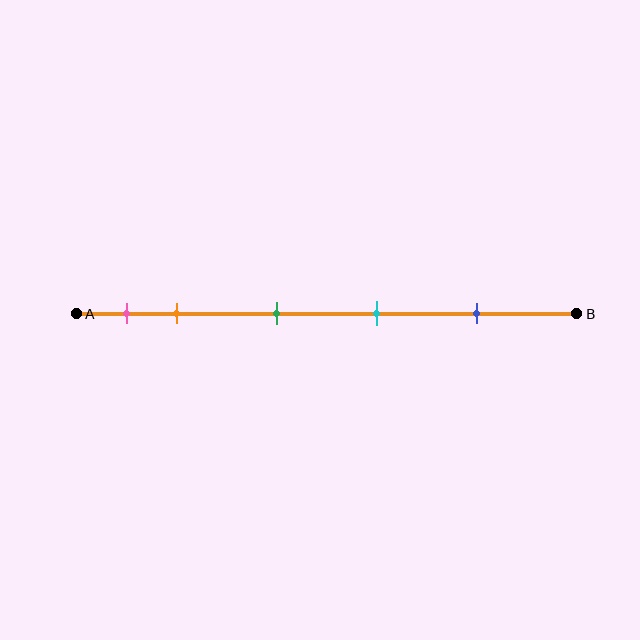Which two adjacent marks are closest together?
The pink and orange marks are the closest adjacent pair.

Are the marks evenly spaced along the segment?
No, the marks are not evenly spaced.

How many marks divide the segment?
There are 5 marks dividing the segment.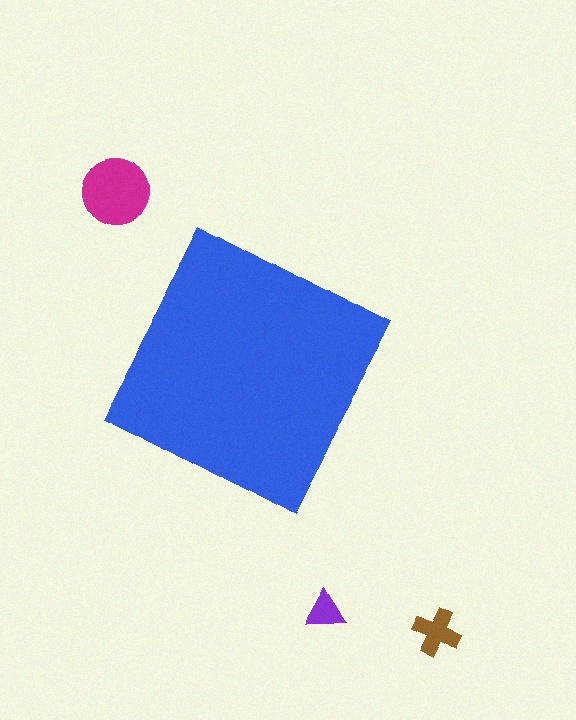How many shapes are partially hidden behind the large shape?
0 shapes are partially hidden.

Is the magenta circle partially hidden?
No, the magenta circle is fully visible.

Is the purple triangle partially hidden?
No, the purple triangle is fully visible.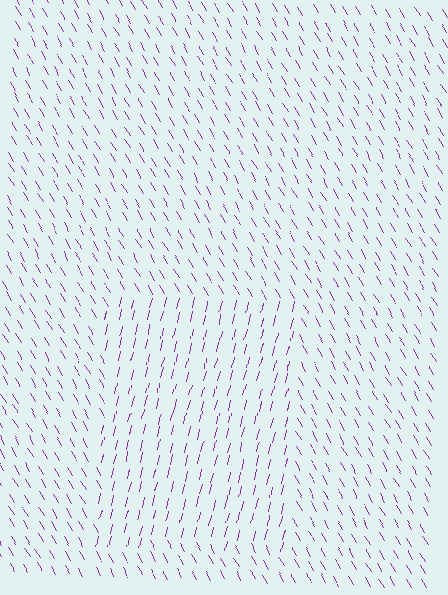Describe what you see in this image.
The image is filled with small purple line segments. A rectangle region in the image has lines oriented differently from the surrounding lines, creating a visible texture boundary.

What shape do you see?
I see a rectangle.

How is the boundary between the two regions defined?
The boundary is defined purely by a change in line orientation (approximately 45 degrees difference). All lines are the same color and thickness.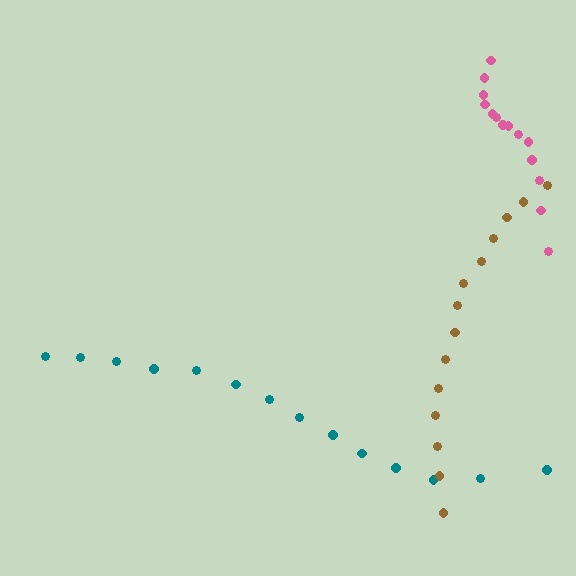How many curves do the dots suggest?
There are 3 distinct paths.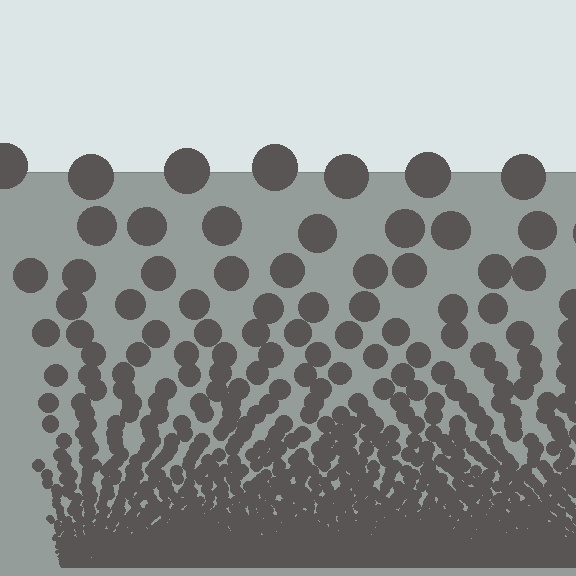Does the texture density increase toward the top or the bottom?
Density increases toward the bottom.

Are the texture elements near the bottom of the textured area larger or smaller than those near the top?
Smaller. The gradient is inverted — elements near the bottom are smaller and denser.